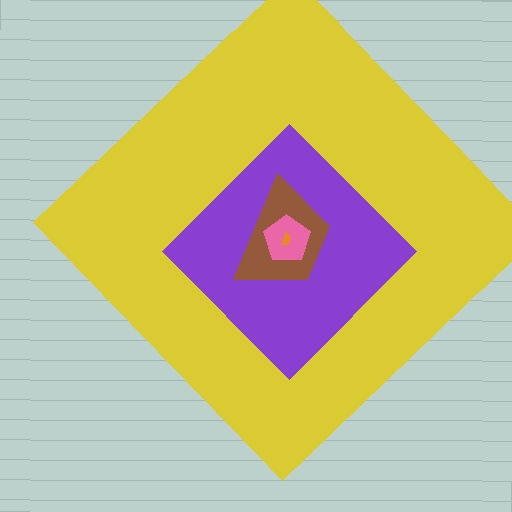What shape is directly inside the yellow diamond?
The purple diamond.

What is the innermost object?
The orange semicircle.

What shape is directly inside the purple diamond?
The brown trapezoid.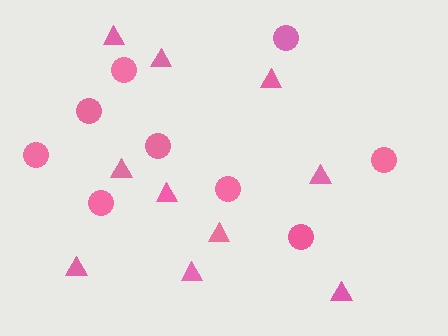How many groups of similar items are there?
There are 2 groups: one group of circles (9) and one group of triangles (10).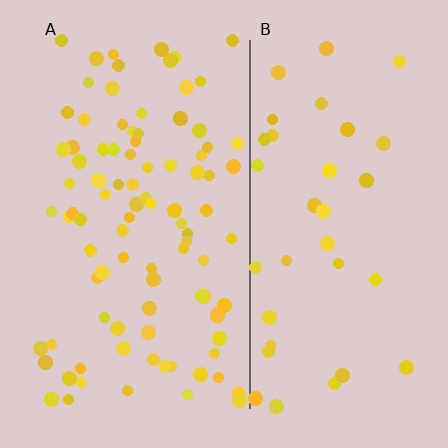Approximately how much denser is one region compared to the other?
Approximately 2.6× — region A over region B.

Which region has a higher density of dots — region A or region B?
A (the left).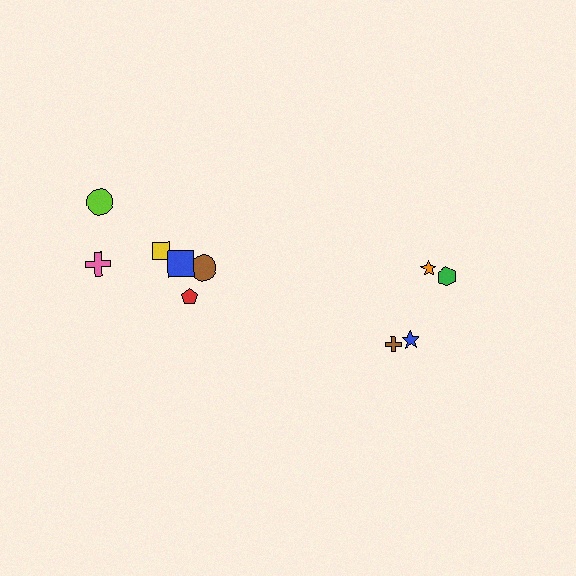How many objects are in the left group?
There are 6 objects.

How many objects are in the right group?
There are 4 objects.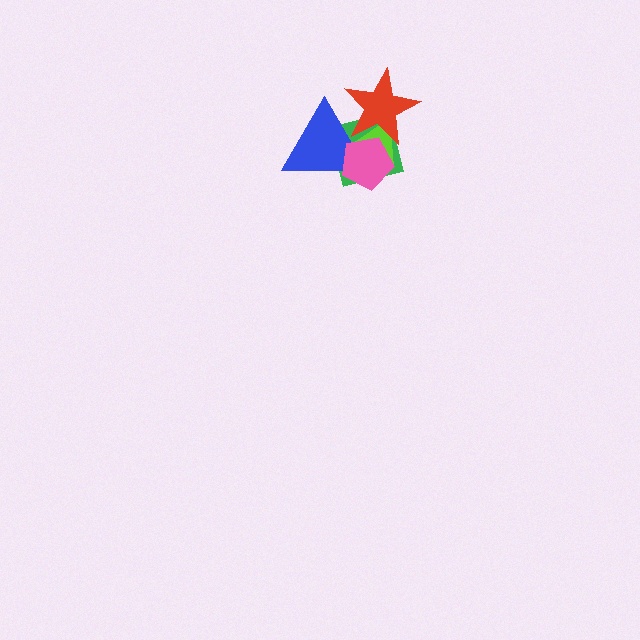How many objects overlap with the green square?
4 objects overlap with the green square.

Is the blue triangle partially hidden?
Yes, it is partially covered by another shape.